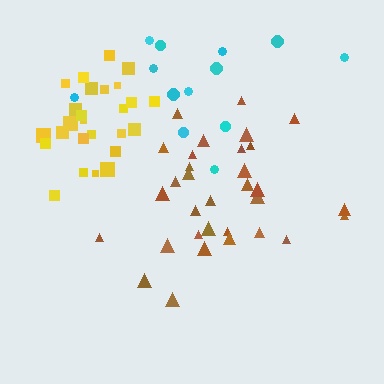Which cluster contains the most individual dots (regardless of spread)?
Brown (33).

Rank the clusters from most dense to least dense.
yellow, brown, cyan.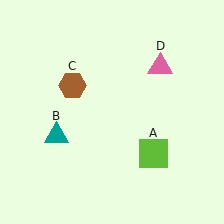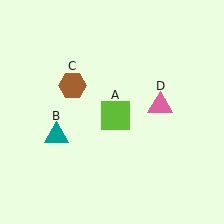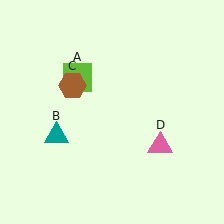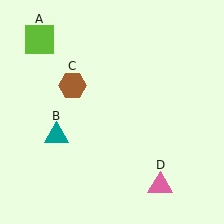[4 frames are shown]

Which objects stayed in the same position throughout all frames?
Teal triangle (object B) and brown hexagon (object C) remained stationary.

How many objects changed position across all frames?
2 objects changed position: lime square (object A), pink triangle (object D).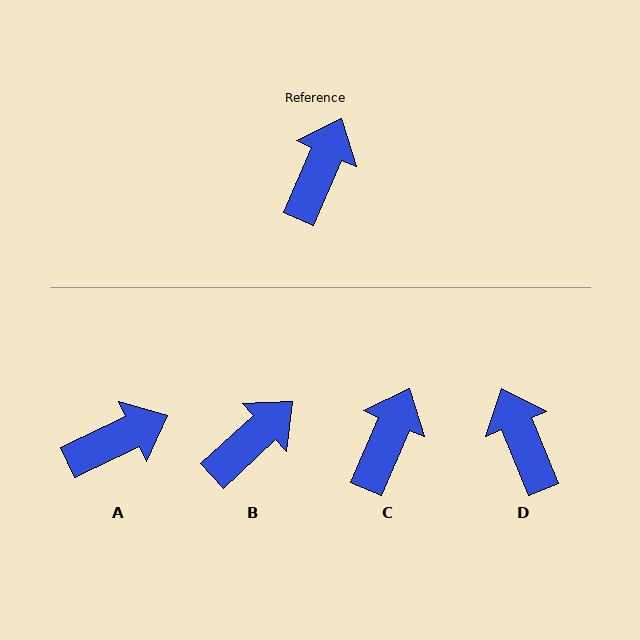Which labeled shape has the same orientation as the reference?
C.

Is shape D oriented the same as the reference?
No, it is off by about 45 degrees.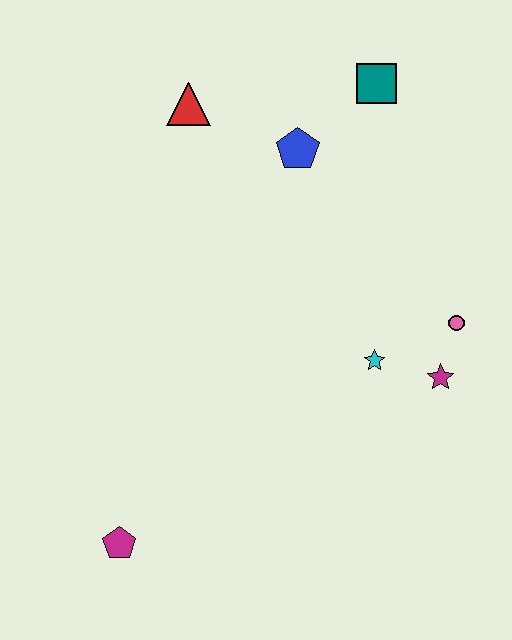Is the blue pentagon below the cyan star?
No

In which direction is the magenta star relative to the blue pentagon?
The magenta star is below the blue pentagon.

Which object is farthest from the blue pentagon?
The magenta pentagon is farthest from the blue pentagon.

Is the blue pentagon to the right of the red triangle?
Yes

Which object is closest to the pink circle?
The magenta star is closest to the pink circle.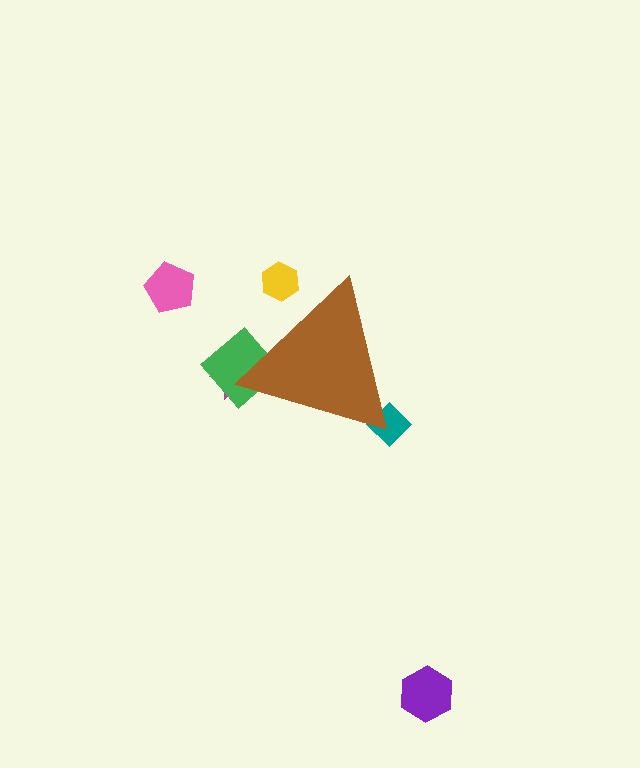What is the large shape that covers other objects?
A brown triangle.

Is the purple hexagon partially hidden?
No, the purple hexagon is fully visible.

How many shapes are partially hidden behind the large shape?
4 shapes are partially hidden.